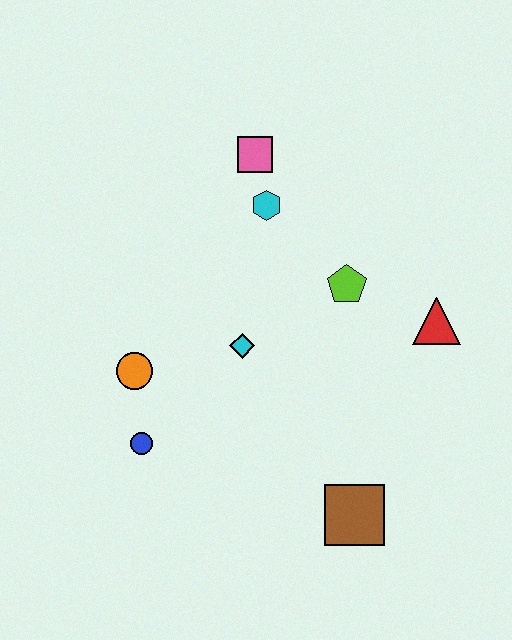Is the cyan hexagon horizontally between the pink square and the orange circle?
No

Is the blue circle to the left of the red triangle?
Yes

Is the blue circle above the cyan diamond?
No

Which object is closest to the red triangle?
The lime pentagon is closest to the red triangle.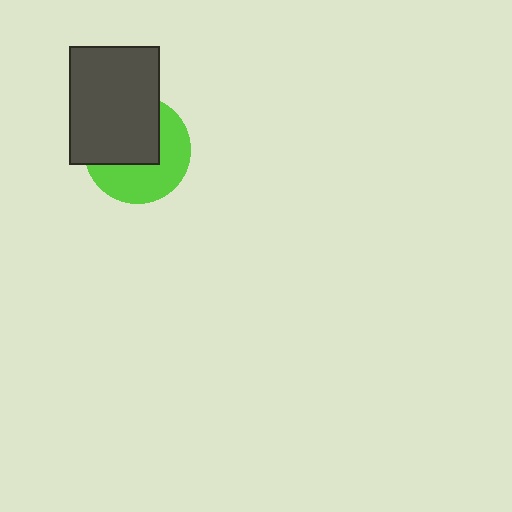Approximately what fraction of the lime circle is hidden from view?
Roughly 51% of the lime circle is hidden behind the dark gray rectangle.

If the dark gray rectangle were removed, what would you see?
You would see the complete lime circle.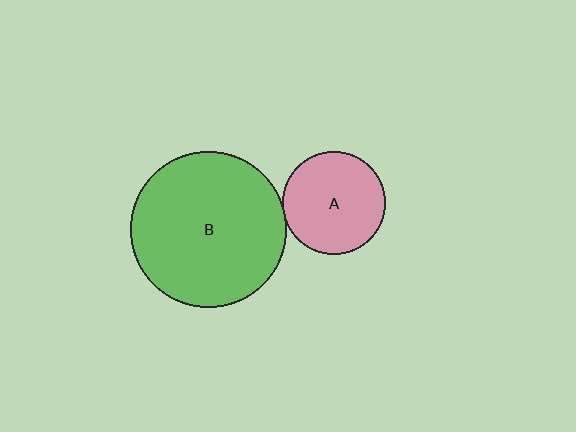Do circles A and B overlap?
Yes.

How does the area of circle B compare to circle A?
Approximately 2.3 times.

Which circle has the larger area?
Circle B (green).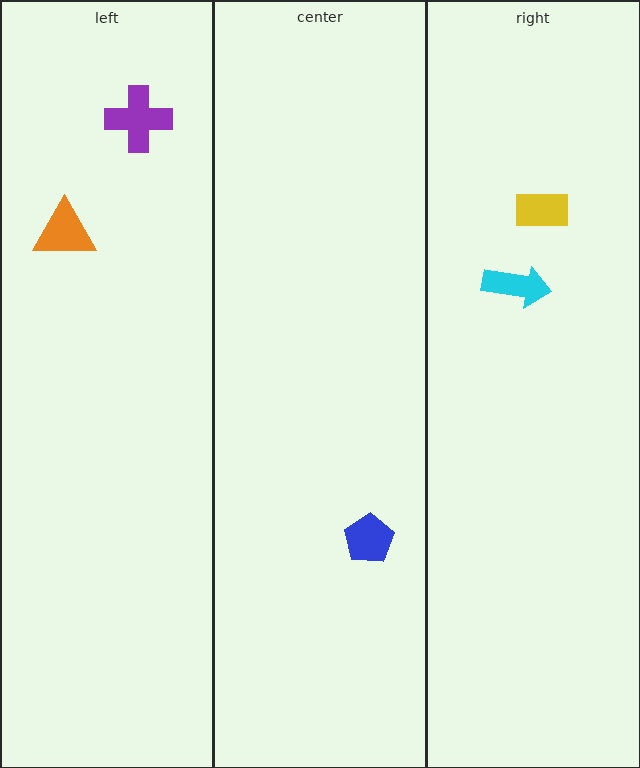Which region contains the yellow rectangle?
The right region.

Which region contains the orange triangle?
The left region.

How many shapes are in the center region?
1.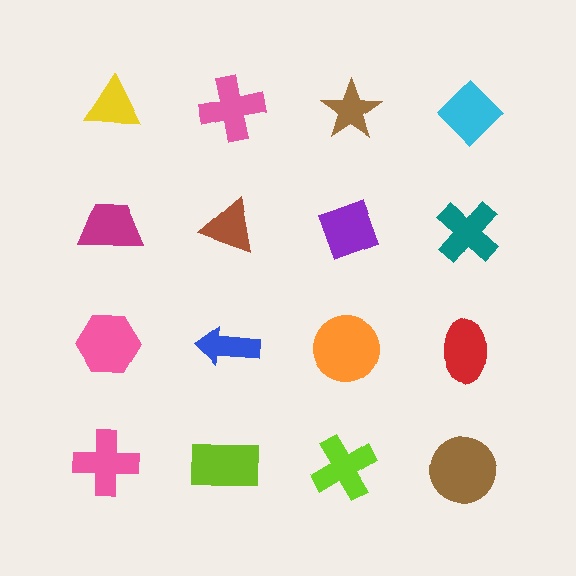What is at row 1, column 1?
A yellow triangle.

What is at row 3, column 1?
A pink hexagon.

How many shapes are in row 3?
4 shapes.